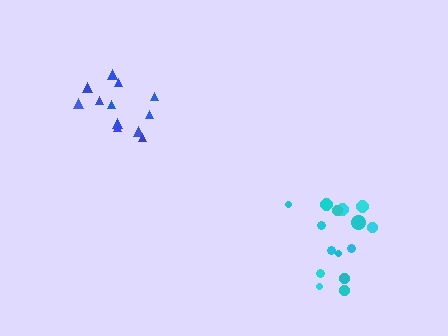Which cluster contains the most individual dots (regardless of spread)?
Cyan (16).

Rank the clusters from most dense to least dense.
cyan, blue.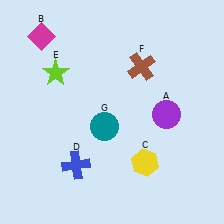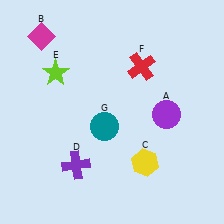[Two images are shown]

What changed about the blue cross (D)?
In Image 1, D is blue. In Image 2, it changed to purple.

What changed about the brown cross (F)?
In Image 1, F is brown. In Image 2, it changed to red.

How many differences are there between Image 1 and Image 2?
There are 2 differences between the two images.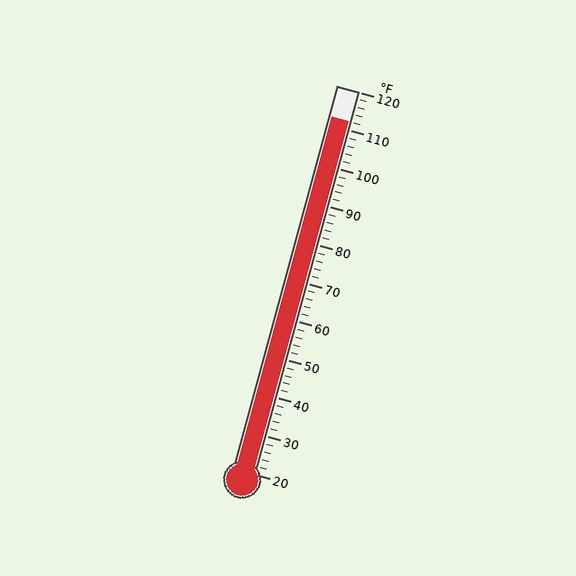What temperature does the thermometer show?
The thermometer shows approximately 112°F.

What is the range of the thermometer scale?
The thermometer scale ranges from 20°F to 120°F.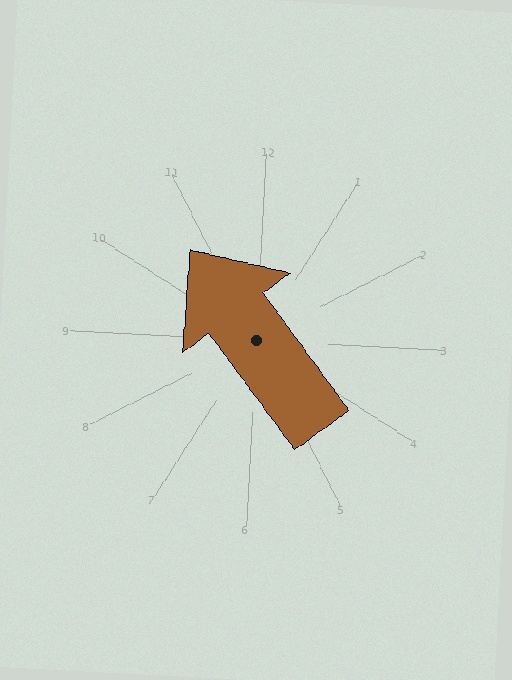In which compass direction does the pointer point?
Northwest.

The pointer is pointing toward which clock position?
Roughly 11 o'clock.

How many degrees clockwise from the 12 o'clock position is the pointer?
Approximately 321 degrees.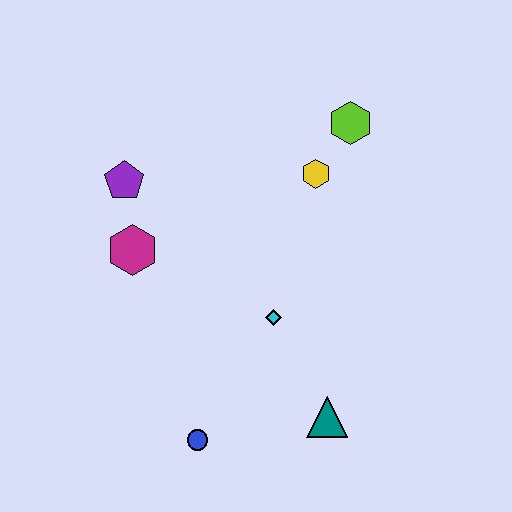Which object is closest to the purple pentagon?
The magenta hexagon is closest to the purple pentagon.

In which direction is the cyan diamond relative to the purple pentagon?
The cyan diamond is to the right of the purple pentagon.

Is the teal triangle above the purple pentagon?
No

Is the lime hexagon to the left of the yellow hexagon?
No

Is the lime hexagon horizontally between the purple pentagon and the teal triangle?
No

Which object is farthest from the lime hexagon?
The blue circle is farthest from the lime hexagon.